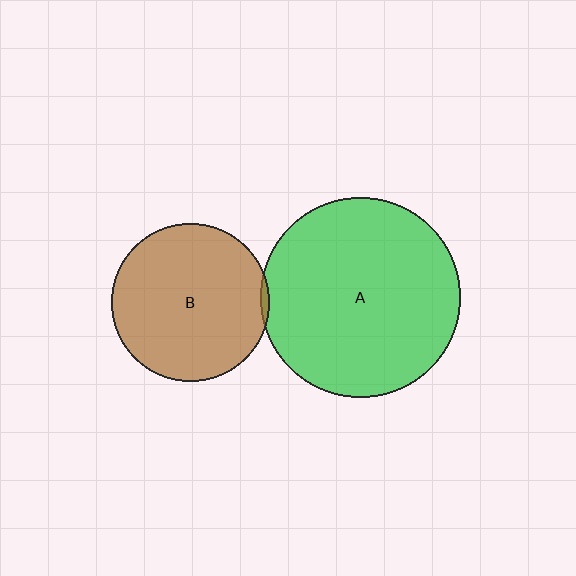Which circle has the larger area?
Circle A (green).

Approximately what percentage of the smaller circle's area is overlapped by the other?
Approximately 5%.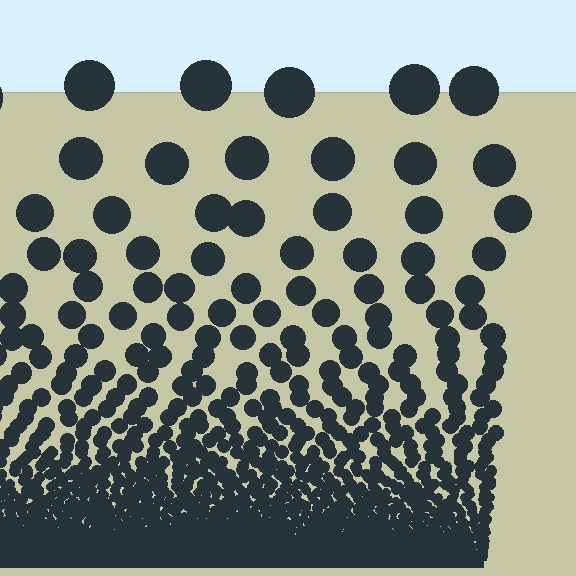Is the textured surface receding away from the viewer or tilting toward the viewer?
The surface appears to tilt toward the viewer. Texture elements get larger and sparser toward the top.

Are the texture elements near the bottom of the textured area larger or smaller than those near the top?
Smaller. The gradient is inverted — elements near the bottom are smaller and denser.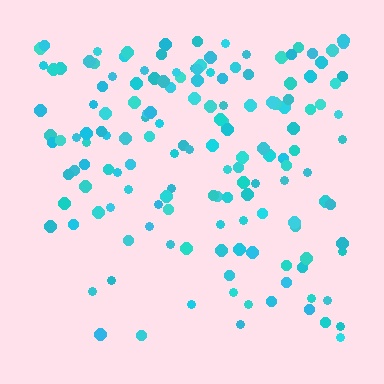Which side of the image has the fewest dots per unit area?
The bottom.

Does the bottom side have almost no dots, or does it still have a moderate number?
Still a moderate number, just noticeably fewer than the top.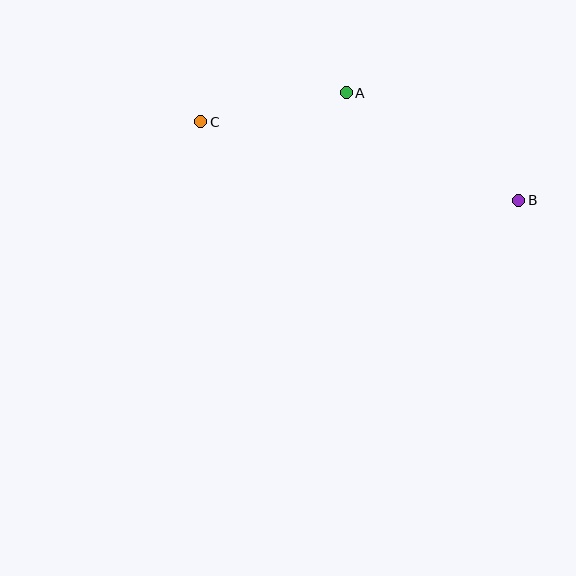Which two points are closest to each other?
Points A and C are closest to each other.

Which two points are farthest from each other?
Points B and C are farthest from each other.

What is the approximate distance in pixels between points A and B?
The distance between A and B is approximately 203 pixels.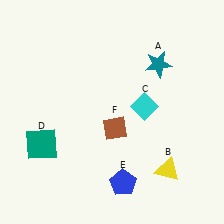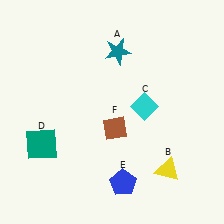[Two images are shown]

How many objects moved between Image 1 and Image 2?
1 object moved between the two images.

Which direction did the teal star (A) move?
The teal star (A) moved left.